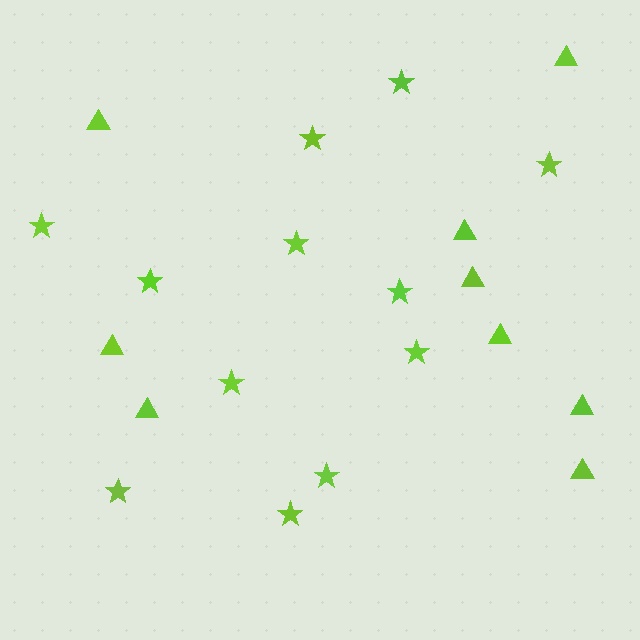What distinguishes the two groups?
There are 2 groups: one group of stars (12) and one group of triangles (9).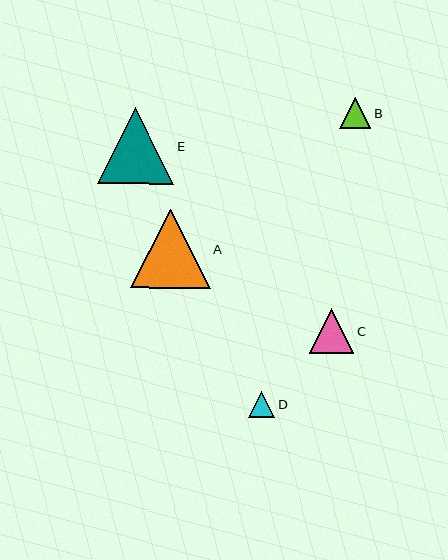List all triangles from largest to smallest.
From largest to smallest: A, E, C, B, D.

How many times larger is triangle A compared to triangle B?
Triangle A is approximately 2.5 times the size of triangle B.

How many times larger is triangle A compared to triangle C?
Triangle A is approximately 1.8 times the size of triangle C.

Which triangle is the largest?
Triangle A is the largest with a size of approximately 79 pixels.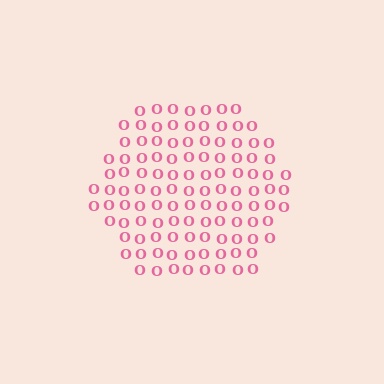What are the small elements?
The small elements are letter O's.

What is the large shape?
The large shape is a hexagon.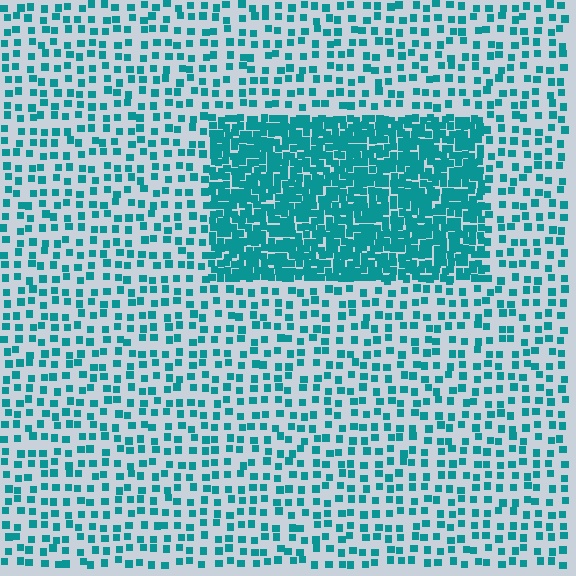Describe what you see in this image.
The image contains small teal elements arranged at two different densities. A rectangle-shaped region is visible where the elements are more densely packed than the surrounding area.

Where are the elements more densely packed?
The elements are more densely packed inside the rectangle boundary.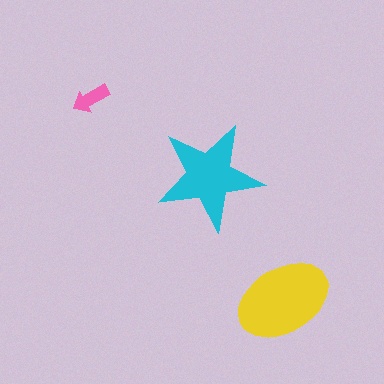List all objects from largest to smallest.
The yellow ellipse, the cyan star, the pink arrow.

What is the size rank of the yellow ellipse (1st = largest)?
1st.